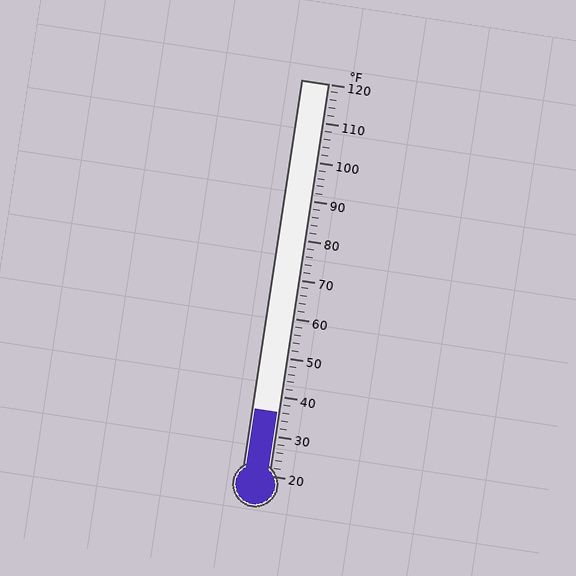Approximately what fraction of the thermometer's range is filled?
The thermometer is filled to approximately 15% of its range.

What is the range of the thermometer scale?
The thermometer scale ranges from 20°F to 120°F.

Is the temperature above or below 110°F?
The temperature is below 110°F.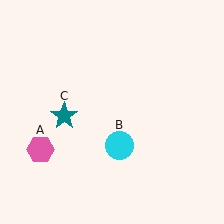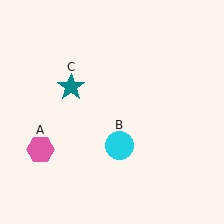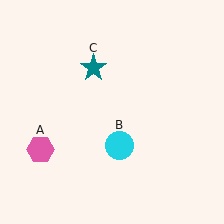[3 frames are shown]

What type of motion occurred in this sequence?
The teal star (object C) rotated clockwise around the center of the scene.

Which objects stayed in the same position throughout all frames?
Pink hexagon (object A) and cyan circle (object B) remained stationary.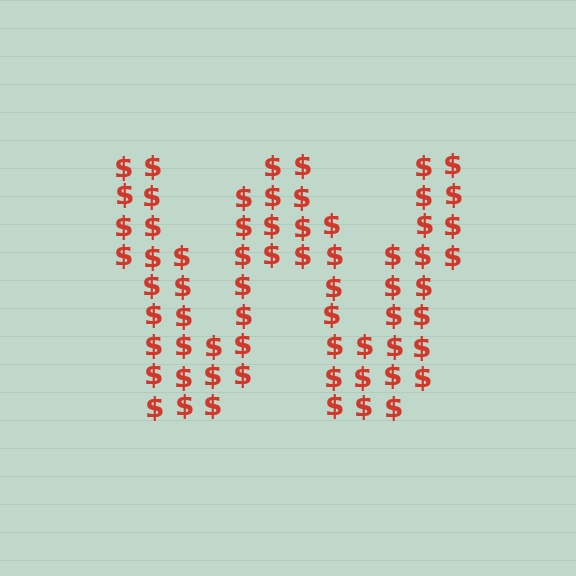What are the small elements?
The small elements are dollar signs.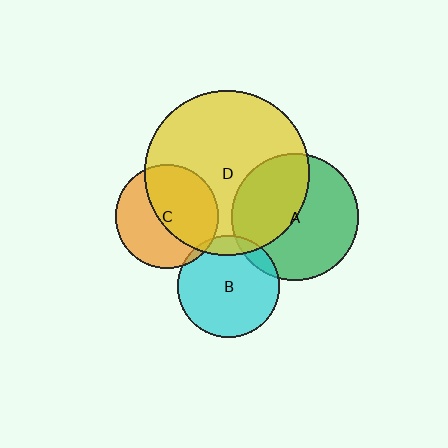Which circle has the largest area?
Circle D (yellow).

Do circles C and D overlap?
Yes.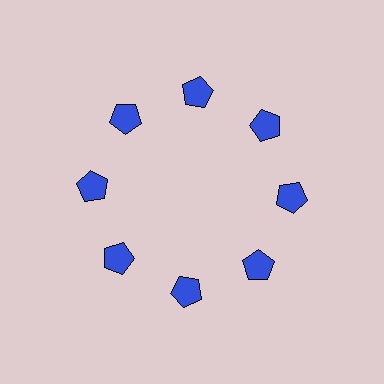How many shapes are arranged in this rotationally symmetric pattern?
There are 8 shapes, arranged in 8 groups of 1.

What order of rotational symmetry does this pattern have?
This pattern has 8-fold rotational symmetry.